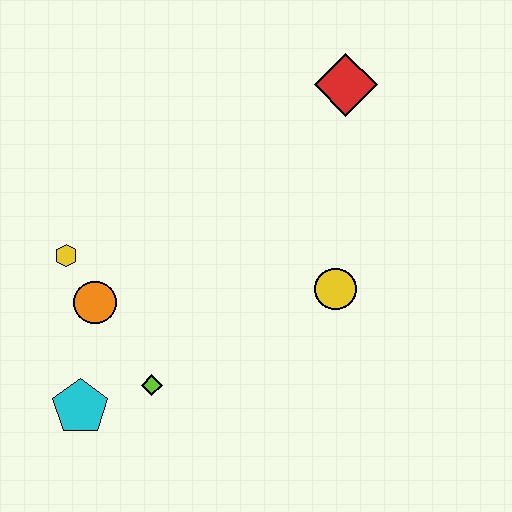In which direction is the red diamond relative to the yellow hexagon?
The red diamond is to the right of the yellow hexagon.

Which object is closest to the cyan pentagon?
The lime diamond is closest to the cyan pentagon.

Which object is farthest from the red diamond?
The cyan pentagon is farthest from the red diamond.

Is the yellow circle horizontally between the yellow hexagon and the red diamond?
Yes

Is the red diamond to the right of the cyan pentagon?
Yes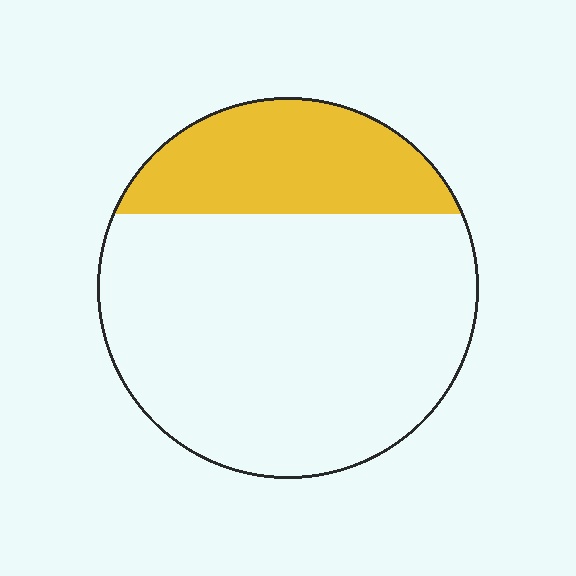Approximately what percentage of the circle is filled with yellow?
Approximately 25%.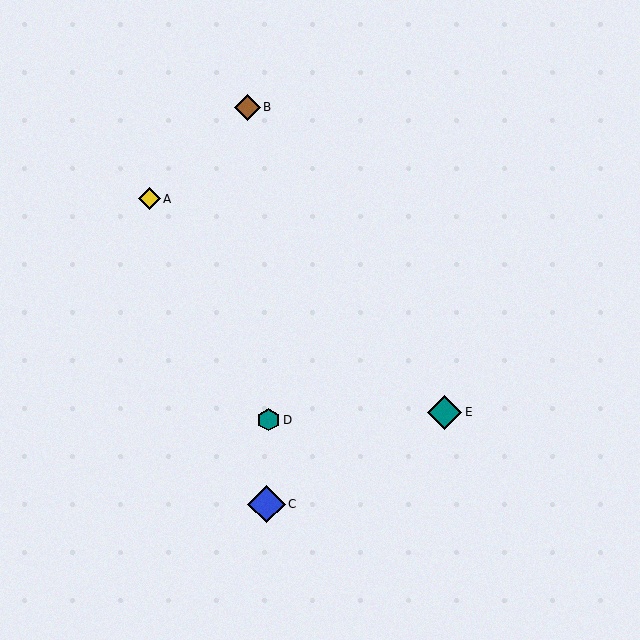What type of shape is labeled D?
Shape D is a teal hexagon.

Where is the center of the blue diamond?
The center of the blue diamond is at (266, 504).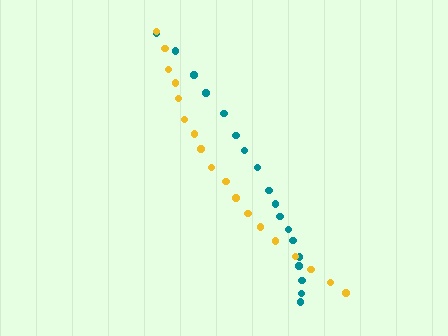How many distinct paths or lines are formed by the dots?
There are 2 distinct paths.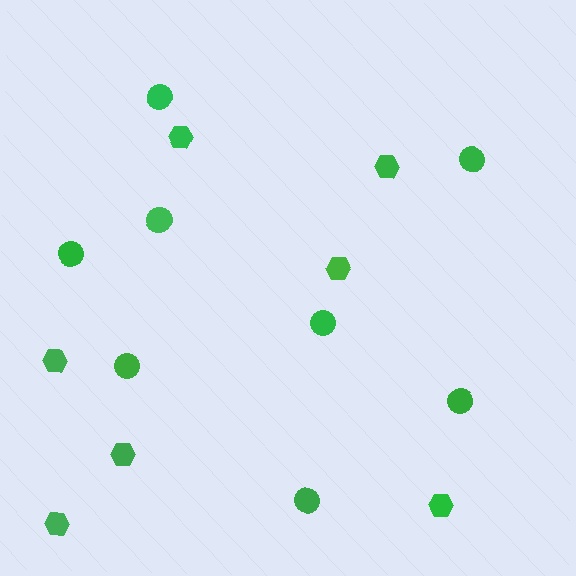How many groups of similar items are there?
There are 2 groups: one group of hexagons (7) and one group of circles (8).